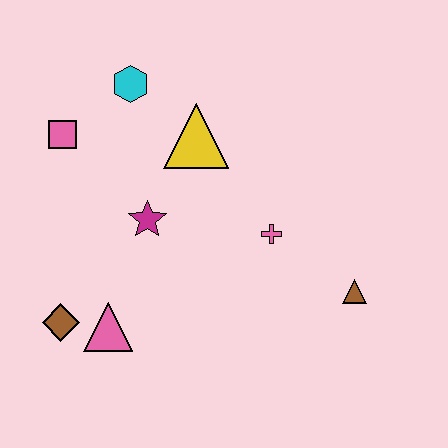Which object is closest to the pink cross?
The brown triangle is closest to the pink cross.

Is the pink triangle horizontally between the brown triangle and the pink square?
Yes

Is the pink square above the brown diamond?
Yes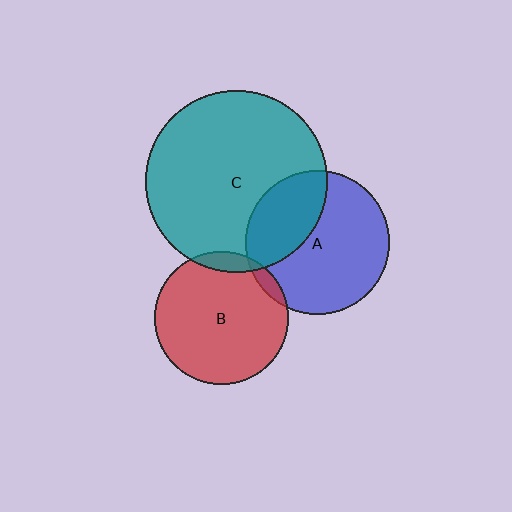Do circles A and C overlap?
Yes.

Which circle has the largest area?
Circle C (teal).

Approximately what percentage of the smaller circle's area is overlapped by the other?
Approximately 35%.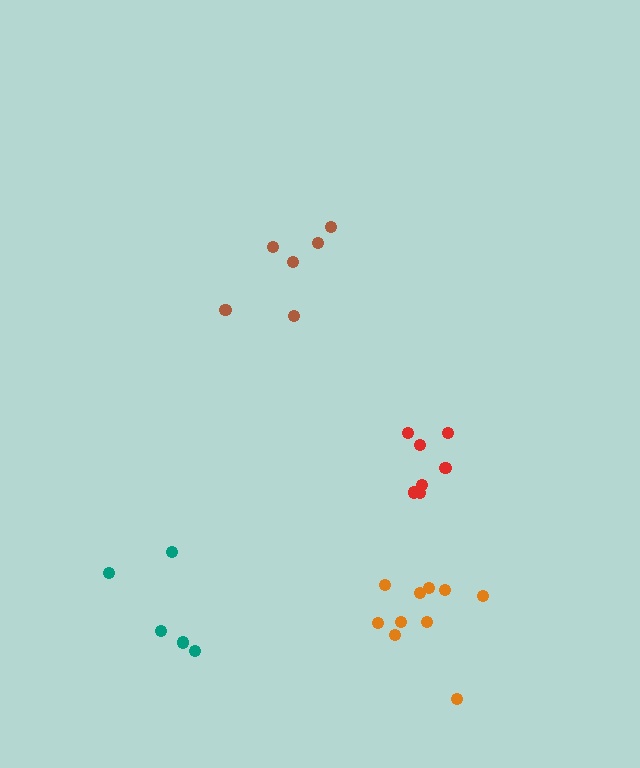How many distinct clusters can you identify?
There are 4 distinct clusters.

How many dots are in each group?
Group 1: 7 dots, Group 2: 6 dots, Group 3: 10 dots, Group 4: 5 dots (28 total).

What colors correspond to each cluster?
The clusters are colored: red, brown, orange, teal.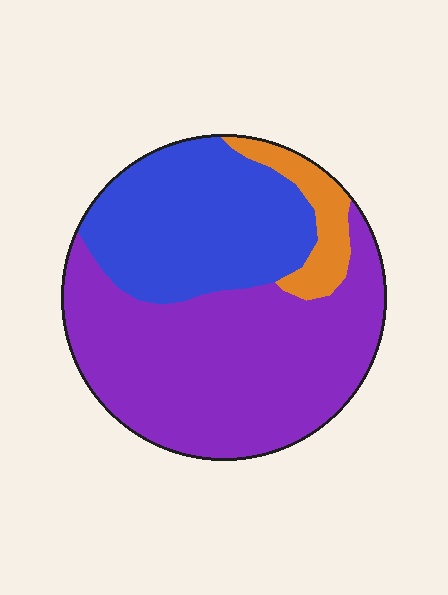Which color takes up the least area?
Orange, at roughly 10%.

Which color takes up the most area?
Purple, at roughly 55%.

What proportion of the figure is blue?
Blue takes up between a quarter and a half of the figure.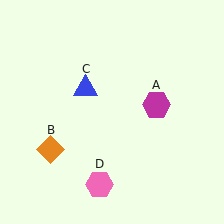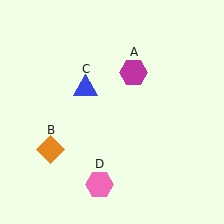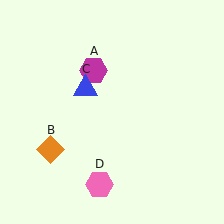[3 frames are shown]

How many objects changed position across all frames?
1 object changed position: magenta hexagon (object A).